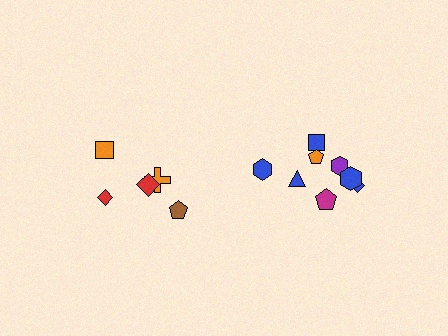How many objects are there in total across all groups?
There are 14 objects.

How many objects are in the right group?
There are 8 objects.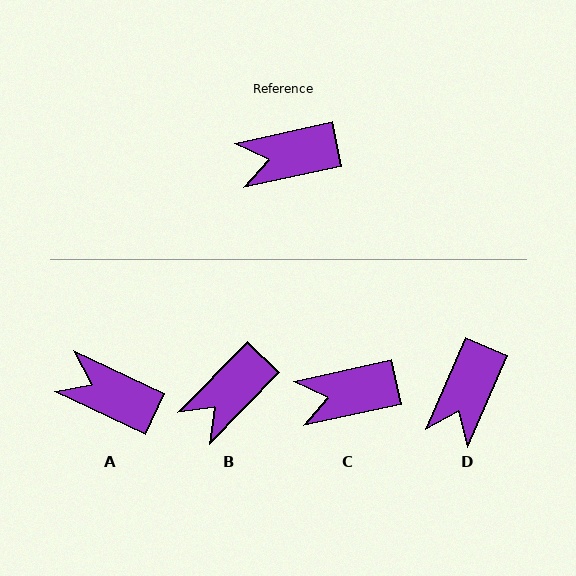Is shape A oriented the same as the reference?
No, it is off by about 38 degrees.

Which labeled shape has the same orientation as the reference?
C.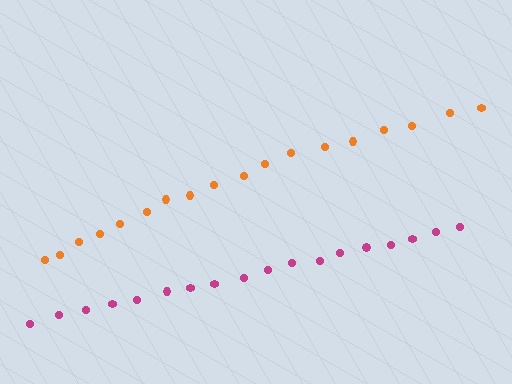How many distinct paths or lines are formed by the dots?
There are 2 distinct paths.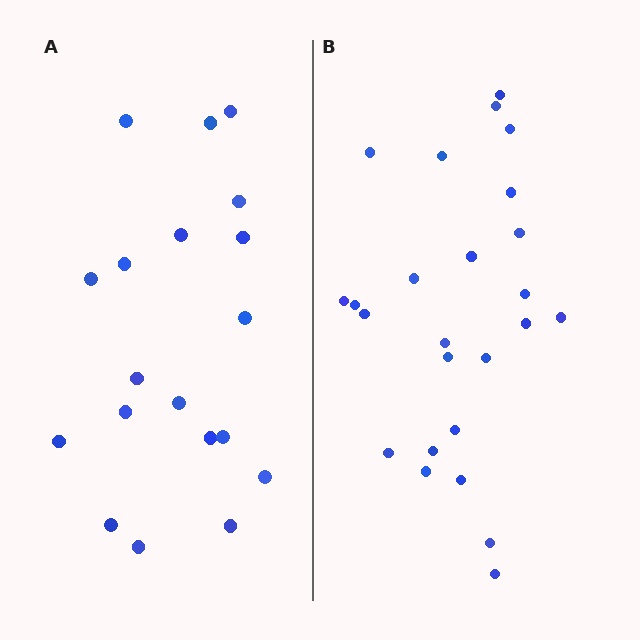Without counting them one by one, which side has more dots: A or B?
Region B (the right region) has more dots.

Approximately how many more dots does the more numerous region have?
Region B has about 6 more dots than region A.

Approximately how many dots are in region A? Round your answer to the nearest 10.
About 20 dots. (The exact count is 19, which rounds to 20.)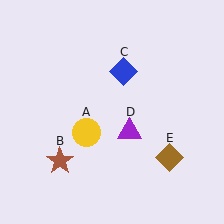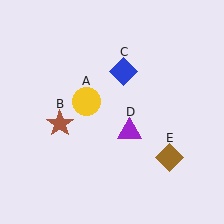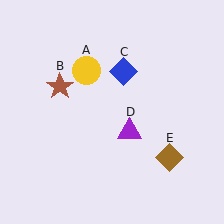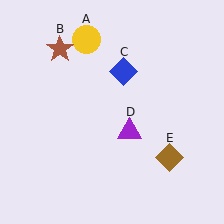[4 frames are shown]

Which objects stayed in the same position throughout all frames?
Blue diamond (object C) and purple triangle (object D) and brown diamond (object E) remained stationary.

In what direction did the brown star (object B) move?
The brown star (object B) moved up.